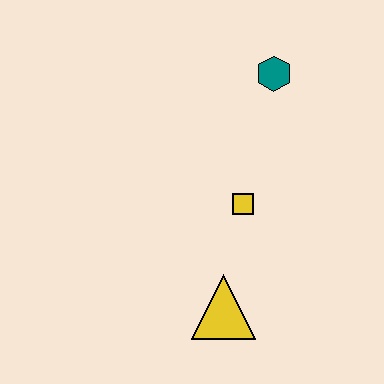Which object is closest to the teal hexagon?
The yellow square is closest to the teal hexagon.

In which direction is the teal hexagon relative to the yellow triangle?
The teal hexagon is above the yellow triangle.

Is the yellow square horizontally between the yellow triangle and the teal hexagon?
Yes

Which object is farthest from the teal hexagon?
The yellow triangle is farthest from the teal hexagon.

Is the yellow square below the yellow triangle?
No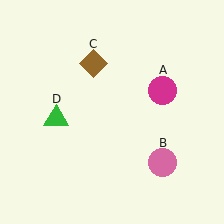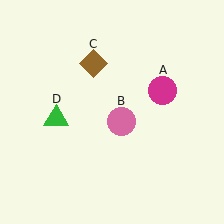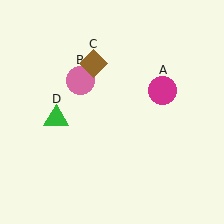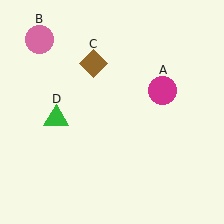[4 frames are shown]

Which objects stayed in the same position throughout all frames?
Magenta circle (object A) and brown diamond (object C) and green triangle (object D) remained stationary.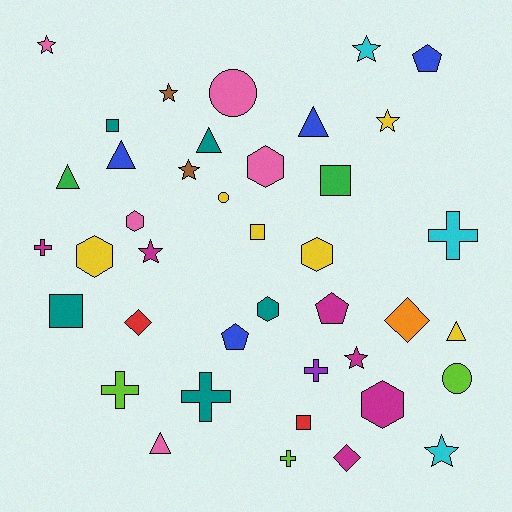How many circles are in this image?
There are 3 circles.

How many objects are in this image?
There are 40 objects.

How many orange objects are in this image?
There is 1 orange object.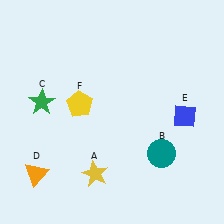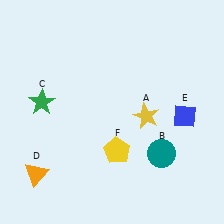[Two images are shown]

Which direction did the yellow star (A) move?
The yellow star (A) moved up.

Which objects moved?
The objects that moved are: the yellow star (A), the yellow pentagon (F).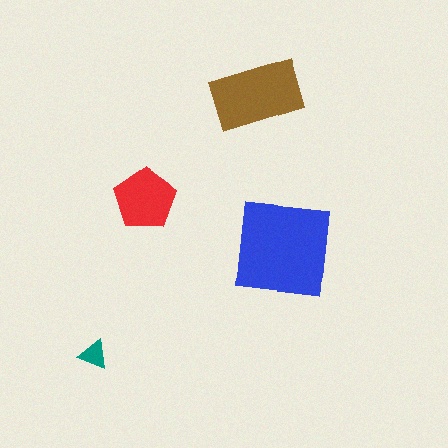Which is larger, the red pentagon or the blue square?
The blue square.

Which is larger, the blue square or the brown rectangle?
The blue square.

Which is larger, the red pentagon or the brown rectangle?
The brown rectangle.